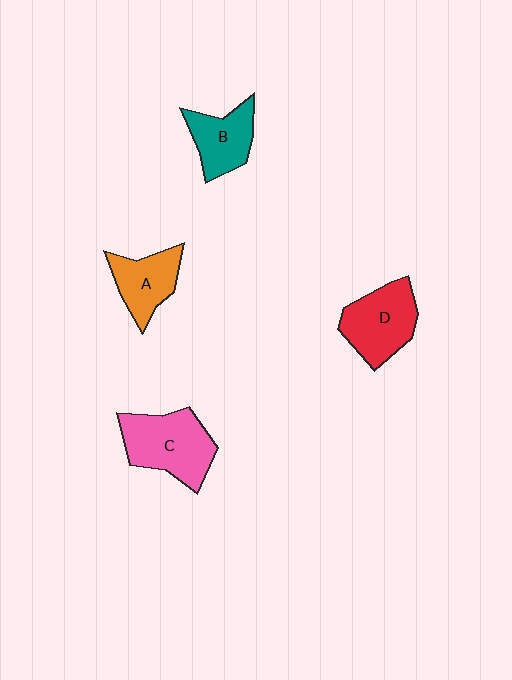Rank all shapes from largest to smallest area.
From largest to smallest: C (pink), D (red), B (teal), A (orange).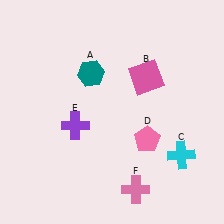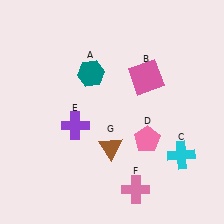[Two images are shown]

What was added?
A brown triangle (G) was added in Image 2.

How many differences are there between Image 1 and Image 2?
There is 1 difference between the two images.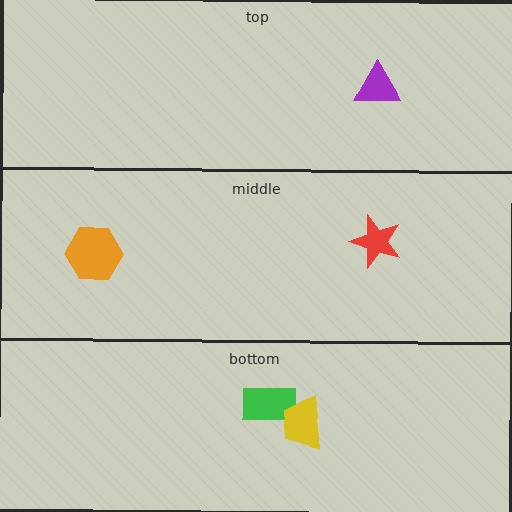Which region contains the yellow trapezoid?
The bottom region.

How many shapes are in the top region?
1.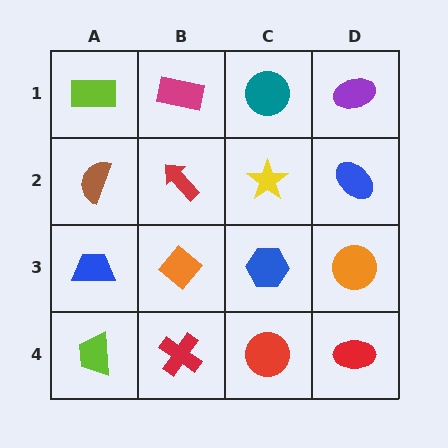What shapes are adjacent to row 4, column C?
A blue hexagon (row 3, column C), a red cross (row 4, column B), a red ellipse (row 4, column D).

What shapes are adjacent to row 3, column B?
A red arrow (row 2, column B), a red cross (row 4, column B), a blue trapezoid (row 3, column A), a blue hexagon (row 3, column C).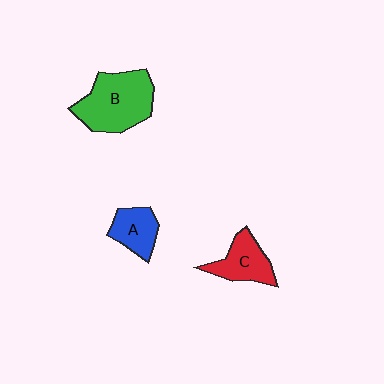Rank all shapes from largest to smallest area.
From largest to smallest: B (green), C (red), A (blue).